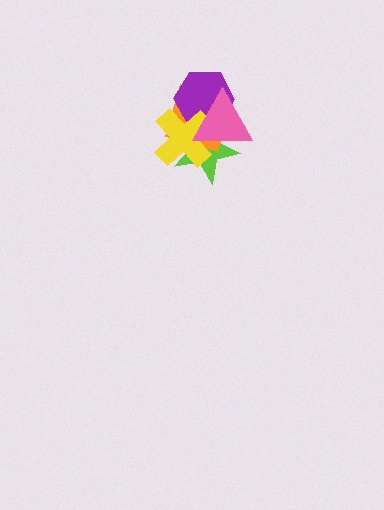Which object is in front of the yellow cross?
The pink triangle is in front of the yellow cross.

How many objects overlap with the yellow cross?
4 objects overlap with the yellow cross.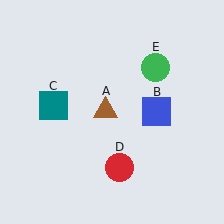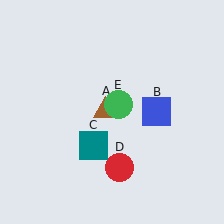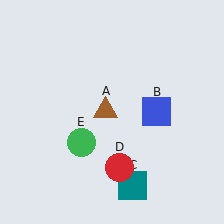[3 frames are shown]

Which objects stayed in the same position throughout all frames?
Brown triangle (object A) and blue square (object B) and red circle (object D) remained stationary.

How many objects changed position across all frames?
2 objects changed position: teal square (object C), green circle (object E).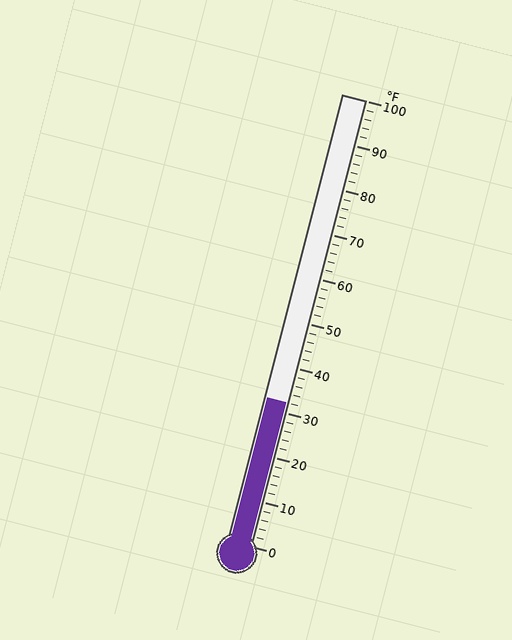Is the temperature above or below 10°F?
The temperature is above 10°F.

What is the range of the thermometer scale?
The thermometer scale ranges from 0°F to 100°F.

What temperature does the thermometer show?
The thermometer shows approximately 32°F.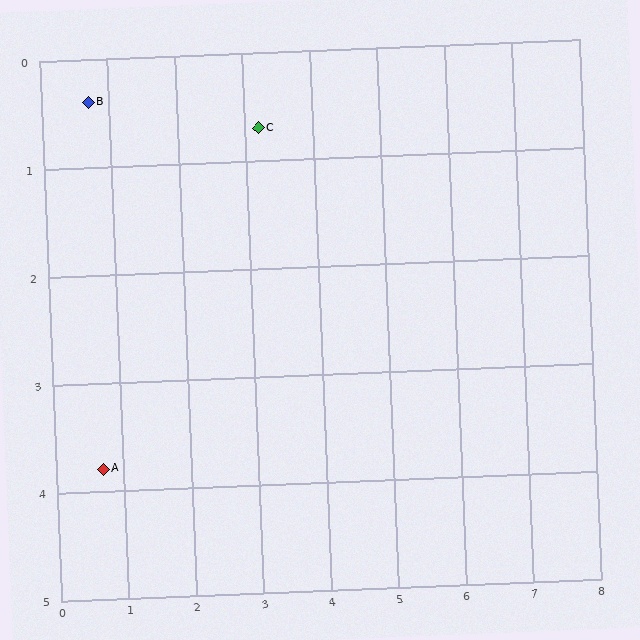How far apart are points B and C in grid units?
Points B and C are about 2.5 grid units apart.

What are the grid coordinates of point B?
Point B is at approximately (0.7, 0.4).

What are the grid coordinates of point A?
Point A is at approximately (0.7, 3.8).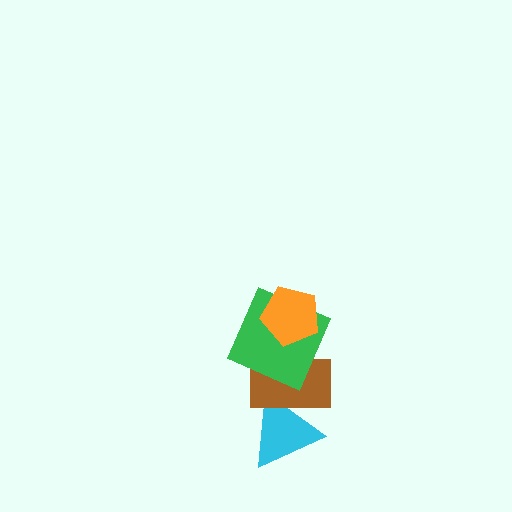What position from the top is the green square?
The green square is 2nd from the top.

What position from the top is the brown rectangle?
The brown rectangle is 3rd from the top.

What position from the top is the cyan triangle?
The cyan triangle is 4th from the top.